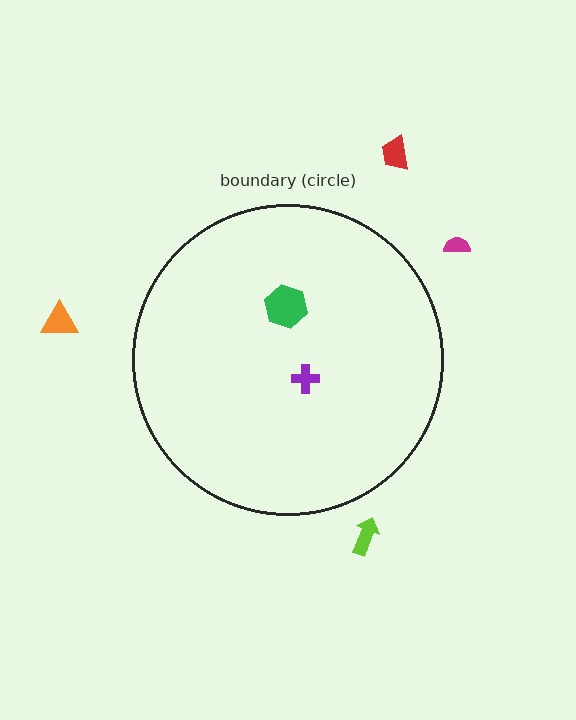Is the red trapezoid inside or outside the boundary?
Outside.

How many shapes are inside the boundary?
2 inside, 4 outside.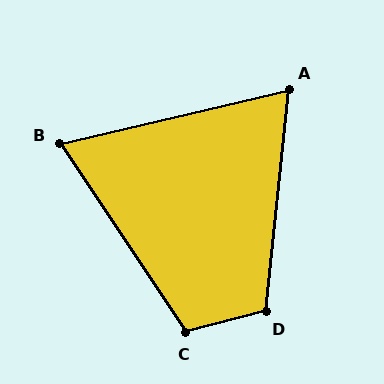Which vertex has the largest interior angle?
D, at approximately 110 degrees.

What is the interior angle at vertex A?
Approximately 71 degrees (acute).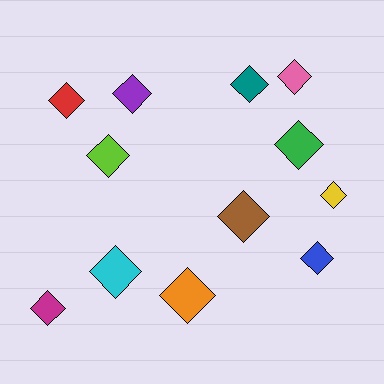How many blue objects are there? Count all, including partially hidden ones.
There is 1 blue object.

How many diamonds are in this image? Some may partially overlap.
There are 12 diamonds.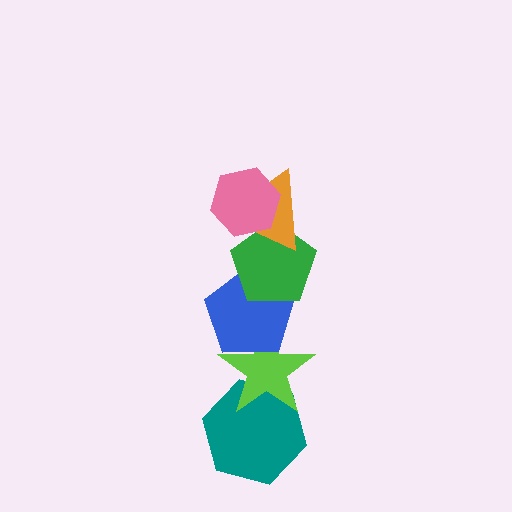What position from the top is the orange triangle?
The orange triangle is 2nd from the top.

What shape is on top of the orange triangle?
The pink hexagon is on top of the orange triangle.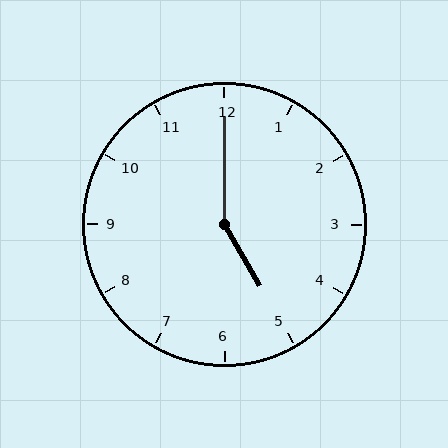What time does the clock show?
5:00.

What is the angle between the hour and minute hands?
Approximately 150 degrees.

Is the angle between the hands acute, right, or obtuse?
It is obtuse.